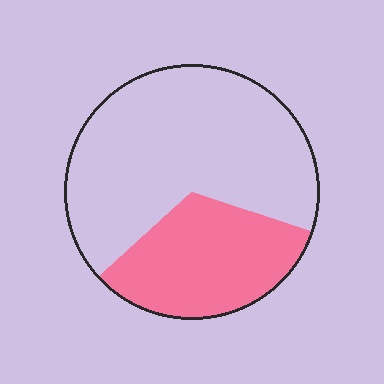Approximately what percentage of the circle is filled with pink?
Approximately 35%.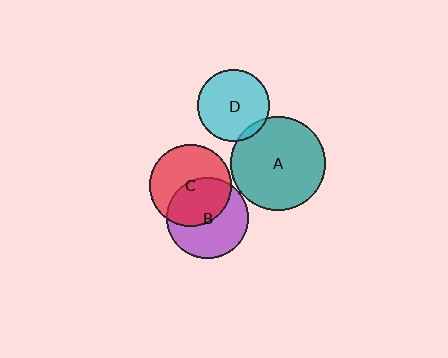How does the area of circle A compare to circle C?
Approximately 1.3 times.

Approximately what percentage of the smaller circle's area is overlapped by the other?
Approximately 5%.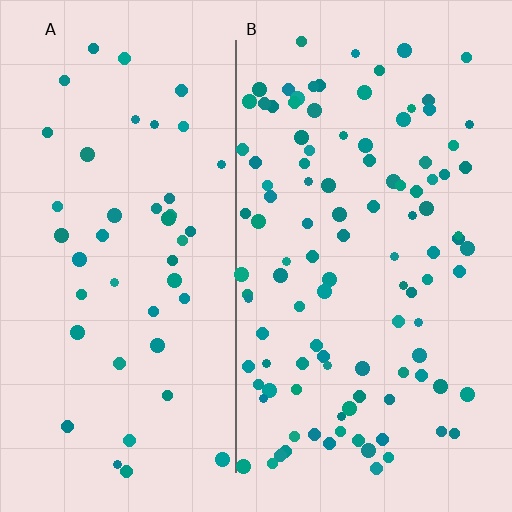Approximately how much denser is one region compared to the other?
Approximately 2.4× — region B over region A.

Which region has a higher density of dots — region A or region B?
B (the right).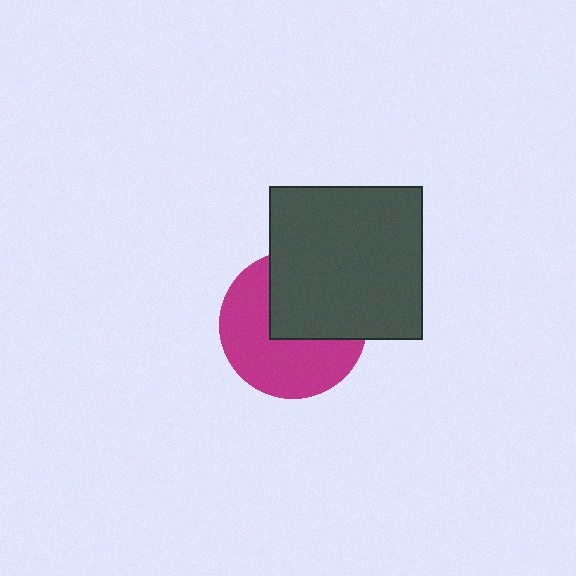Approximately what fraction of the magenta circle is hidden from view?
Roughly 43% of the magenta circle is hidden behind the dark gray square.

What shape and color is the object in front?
The object in front is a dark gray square.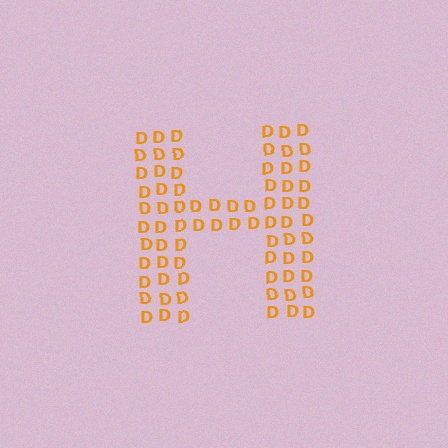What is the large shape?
The large shape is the letter H.